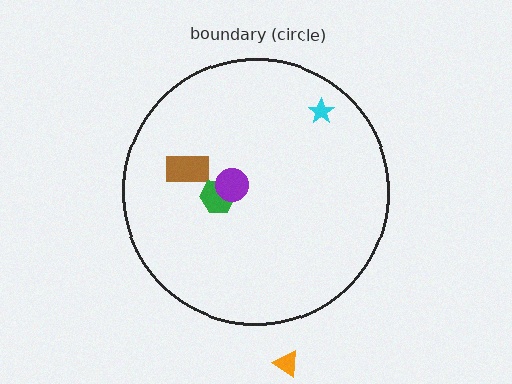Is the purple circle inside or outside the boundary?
Inside.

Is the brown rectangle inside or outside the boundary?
Inside.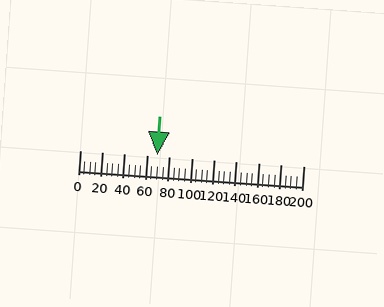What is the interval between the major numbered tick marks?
The major tick marks are spaced 20 units apart.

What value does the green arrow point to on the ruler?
The green arrow points to approximately 69.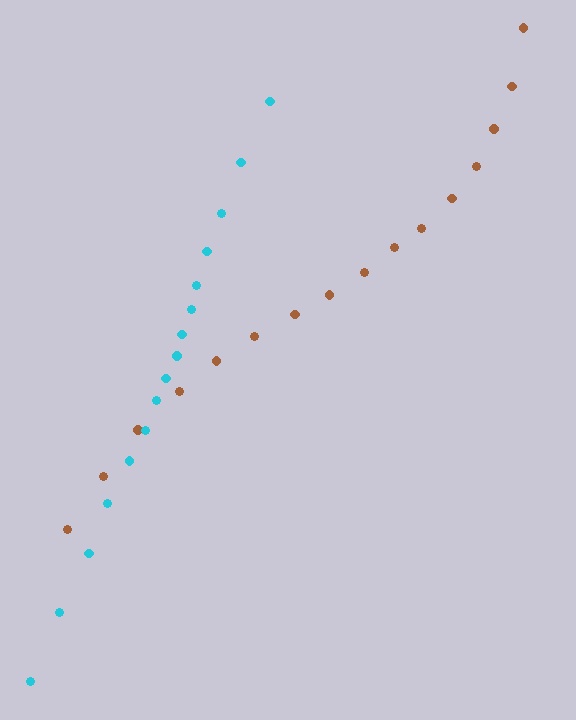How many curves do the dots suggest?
There are 2 distinct paths.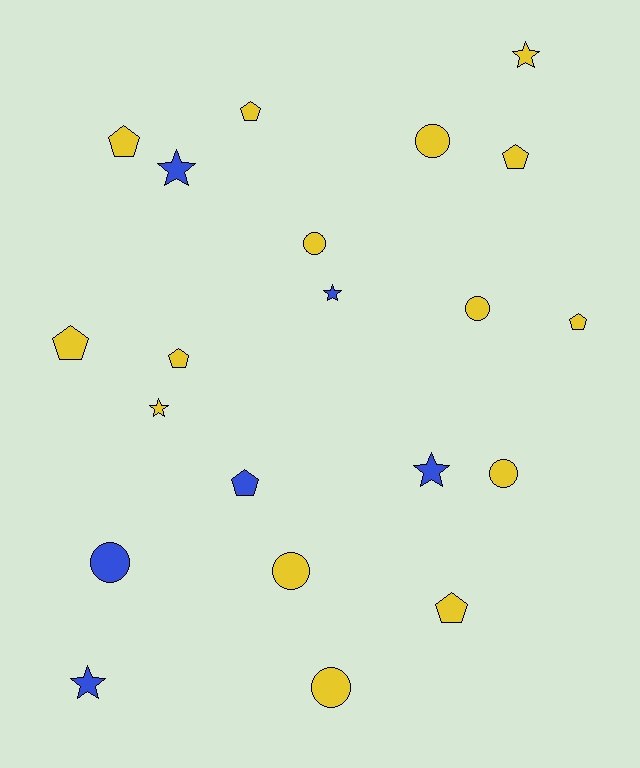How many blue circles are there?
There is 1 blue circle.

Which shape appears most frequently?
Pentagon, with 8 objects.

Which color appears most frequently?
Yellow, with 15 objects.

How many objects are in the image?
There are 21 objects.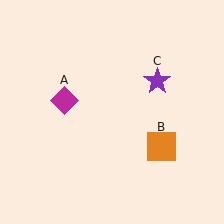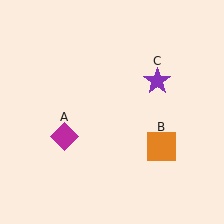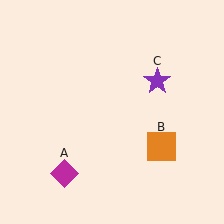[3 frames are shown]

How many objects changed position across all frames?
1 object changed position: magenta diamond (object A).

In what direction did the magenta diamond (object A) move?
The magenta diamond (object A) moved down.